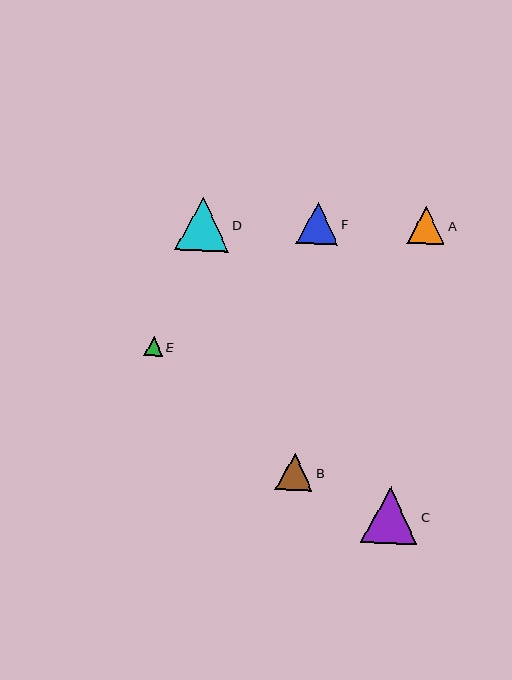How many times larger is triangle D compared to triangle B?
Triangle D is approximately 1.5 times the size of triangle B.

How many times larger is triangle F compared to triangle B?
Triangle F is approximately 1.1 times the size of triangle B.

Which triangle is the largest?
Triangle C is the largest with a size of approximately 56 pixels.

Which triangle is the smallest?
Triangle E is the smallest with a size of approximately 19 pixels.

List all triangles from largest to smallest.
From largest to smallest: C, D, F, A, B, E.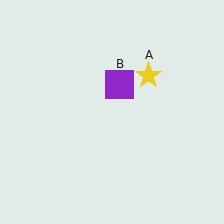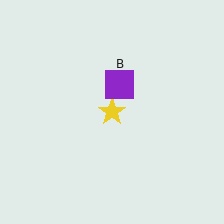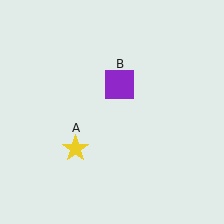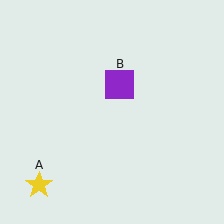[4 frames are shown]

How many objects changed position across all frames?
1 object changed position: yellow star (object A).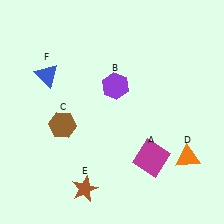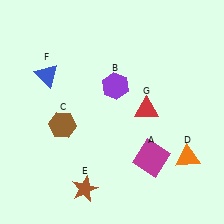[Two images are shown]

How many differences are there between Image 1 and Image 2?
There is 1 difference between the two images.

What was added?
A red triangle (G) was added in Image 2.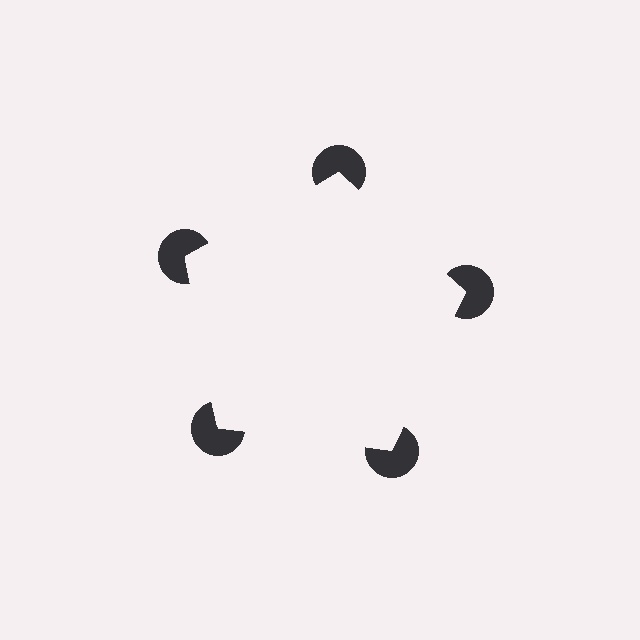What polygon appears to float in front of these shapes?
An illusory pentagon — its edges are inferred from the aligned wedge cuts in the pac-man discs, not physically drawn.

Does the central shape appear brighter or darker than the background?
It typically appears slightly brighter than the background, even though no actual brightness change is drawn.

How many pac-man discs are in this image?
There are 5 — one at each vertex of the illusory pentagon.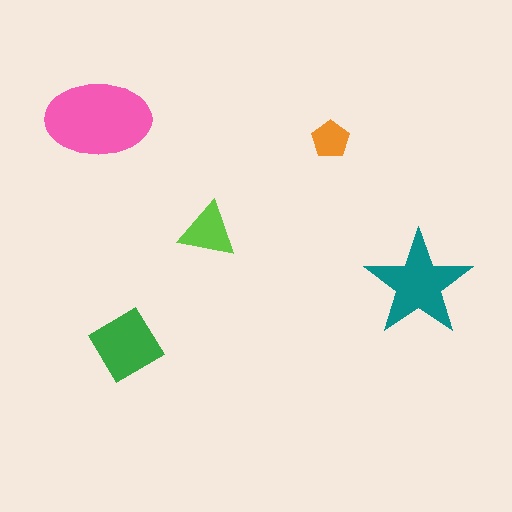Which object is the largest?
The pink ellipse.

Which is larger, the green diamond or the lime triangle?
The green diamond.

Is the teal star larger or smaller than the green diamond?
Larger.